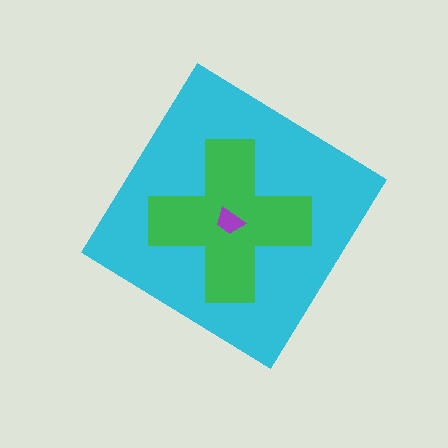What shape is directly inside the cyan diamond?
The green cross.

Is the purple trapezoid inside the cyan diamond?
Yes.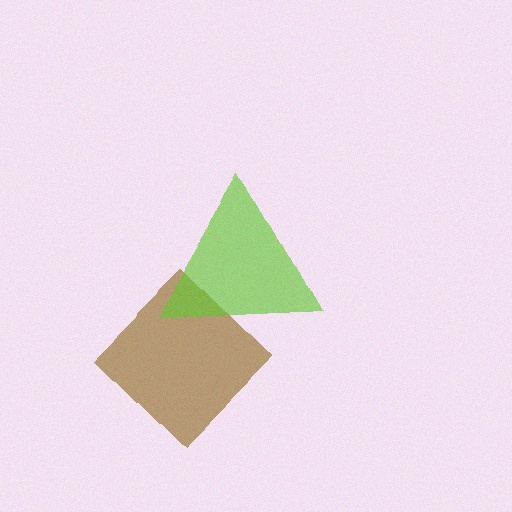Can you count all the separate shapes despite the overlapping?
Yes, there are 2 separate shapes.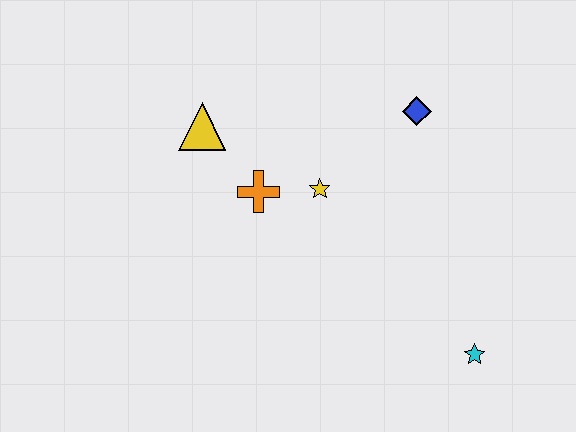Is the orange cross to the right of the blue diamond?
No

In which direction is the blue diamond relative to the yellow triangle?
The blue diamond is to the right of the yellow triangle.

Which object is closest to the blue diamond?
The yellow star is closest to the blue diamond.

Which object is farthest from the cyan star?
The yellow triangle is farthest from the cyan star.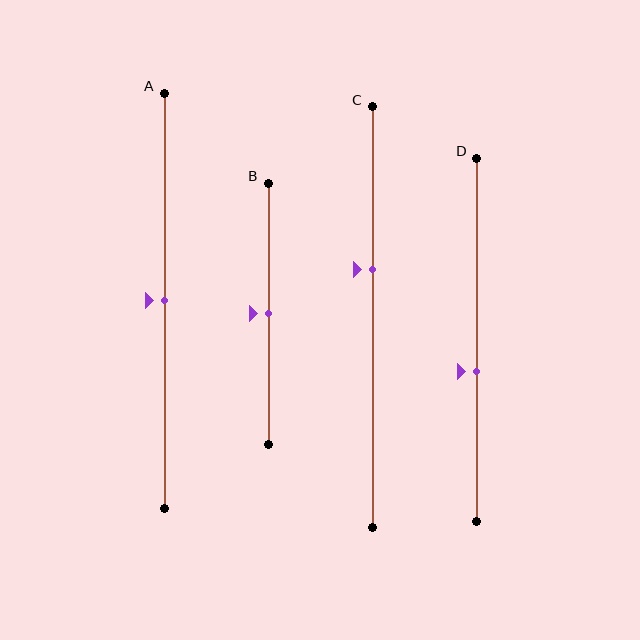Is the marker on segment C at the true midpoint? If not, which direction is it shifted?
No, the marker on segment C is shifted upward by about 11% of the segment length.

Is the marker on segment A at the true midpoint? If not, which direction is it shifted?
Yes, the marker on segment A is at the true midpoint.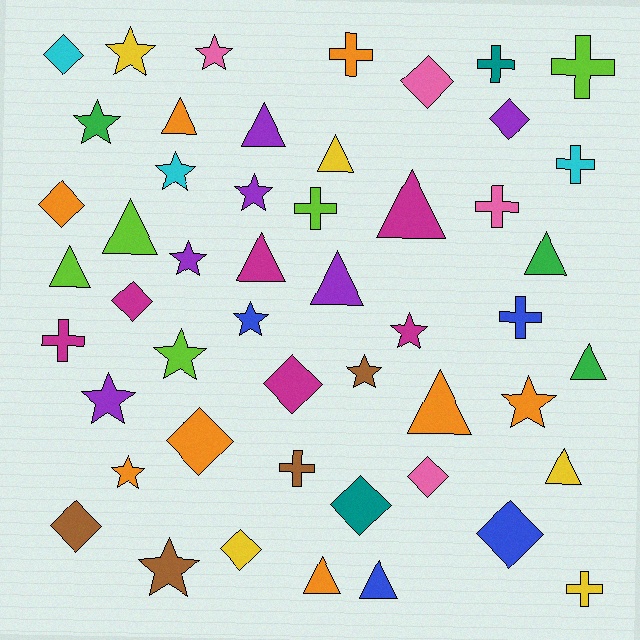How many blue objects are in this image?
There are 4 blue objects.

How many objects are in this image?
There are 50 objects.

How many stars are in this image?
There are 14 stars.